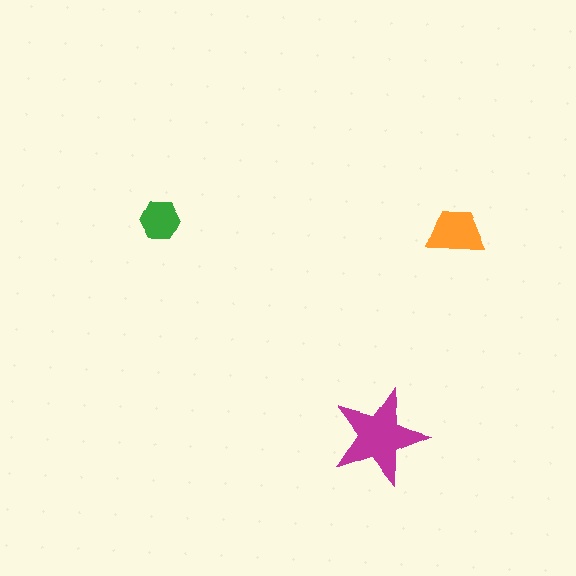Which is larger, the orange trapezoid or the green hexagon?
The orange trapezoid.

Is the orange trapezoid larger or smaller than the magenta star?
Smaller.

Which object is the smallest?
The green hexagon.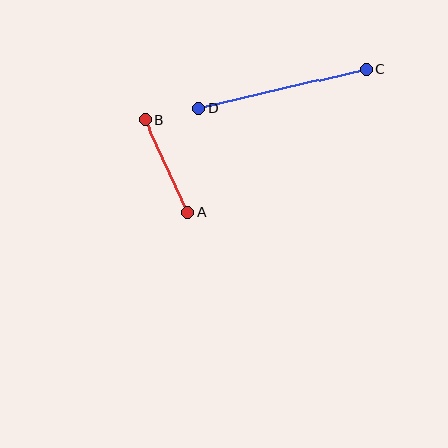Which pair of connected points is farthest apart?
Points C and D are farthest apart.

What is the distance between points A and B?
The distance is approximately 102 pixels.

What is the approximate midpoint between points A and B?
The midpoint is at approximately (166, 165) pixels.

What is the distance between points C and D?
The distance is approximately 172 pixels.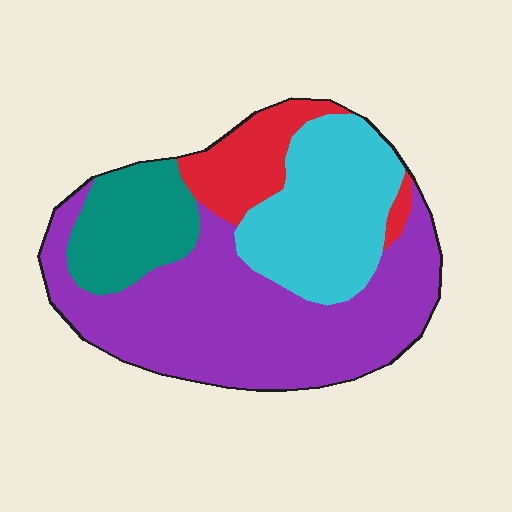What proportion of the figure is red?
Red takes up less than a sixth of the figure.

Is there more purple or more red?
Purple.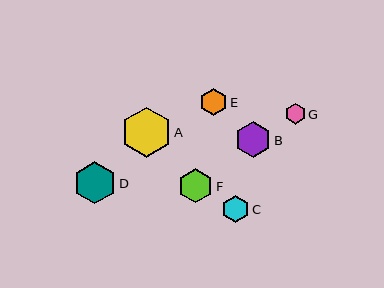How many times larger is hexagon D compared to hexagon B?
Hexagon D is approximately 1.1 times the size of hexagon B.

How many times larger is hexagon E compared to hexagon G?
Hexagon E is approximately 1.4 times the size of hexagon G.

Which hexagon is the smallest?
Hexagon G is the smallest with a size of approximately 20 pixels.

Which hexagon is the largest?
Hexagon A is the largest with a size of approximately 50 pixels.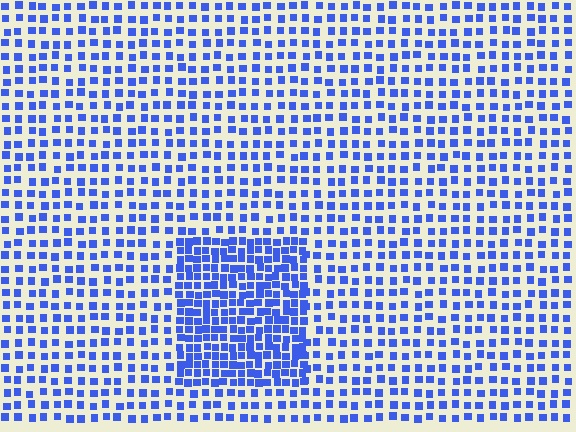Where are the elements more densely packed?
The elements are more densely packed inside the rectangle boundary.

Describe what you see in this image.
The image contains small blue elements arranged at two different densities. A rectangle-shaped region is visible where the elements are more densely packed than the surrounding area.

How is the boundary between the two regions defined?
The boundary is defined by a change in element density (approximately 2.0x ratio). All elements are the same color, size, and shape.